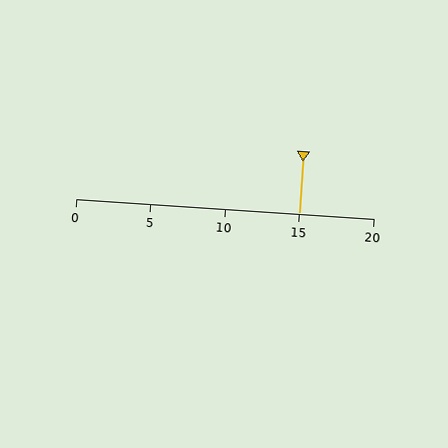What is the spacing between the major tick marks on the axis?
The major ticks are spaced 5 apart.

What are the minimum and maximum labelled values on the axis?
The axis runs from 0 to 20.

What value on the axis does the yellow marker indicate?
The marker indicates approximately 15.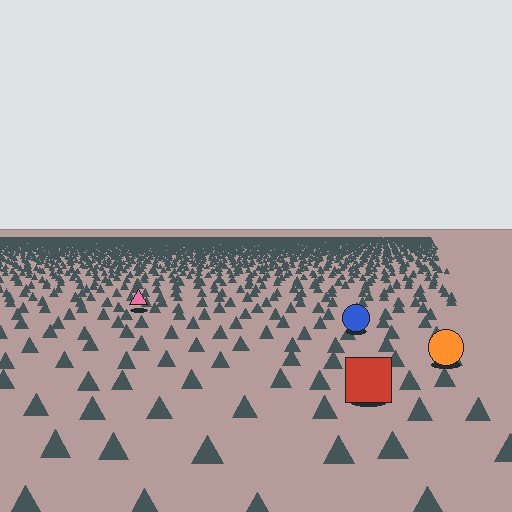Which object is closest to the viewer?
The red square is closest. The texture marks near it are larger and more spread out.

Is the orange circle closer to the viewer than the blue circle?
Yes. The orange circle is closer — you can tell from the texture gradient: the ground texture is coarser near it.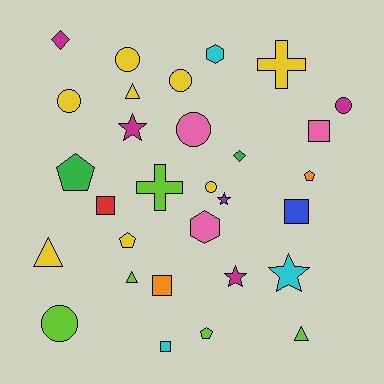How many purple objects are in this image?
There is 1 purple object.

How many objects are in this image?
There are 30 objects.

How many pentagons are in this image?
There are 4 pentagons.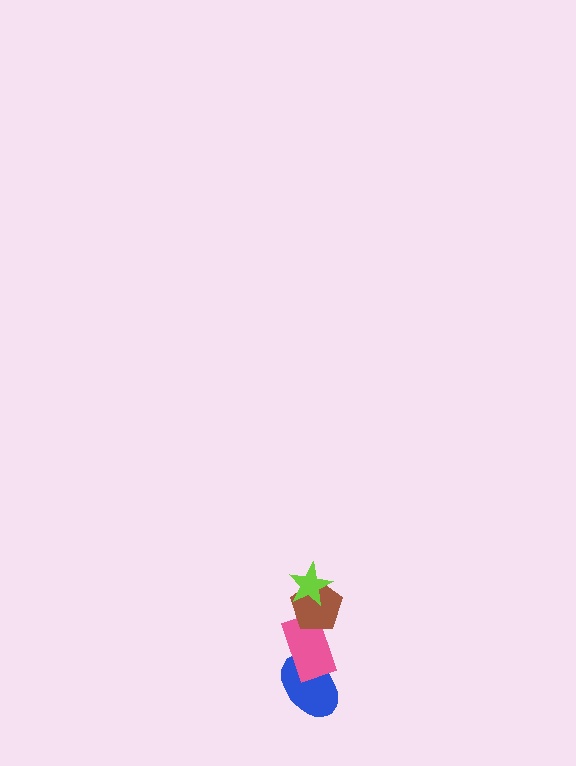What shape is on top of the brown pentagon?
The lime star is on top of the brown pentagon.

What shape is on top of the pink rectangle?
The brown pentagon is on top of the pink rectangle.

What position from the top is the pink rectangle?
The pink rectangle is 3rd from the top.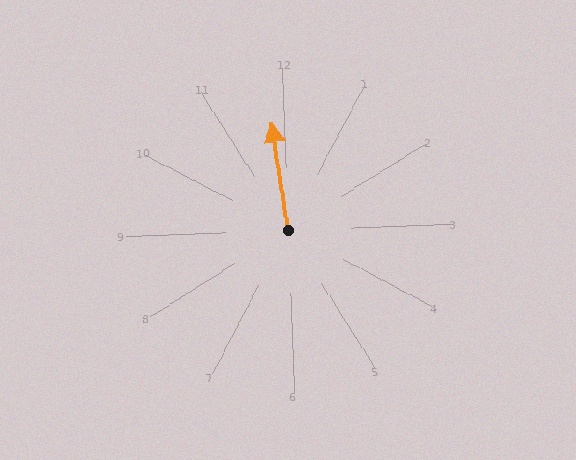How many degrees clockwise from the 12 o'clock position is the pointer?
Approximately 354 degrees.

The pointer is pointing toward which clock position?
Roughly 12 o'clock.